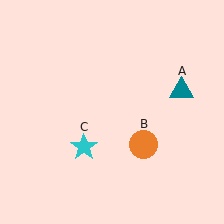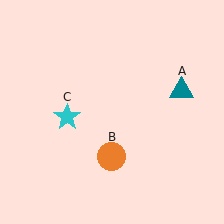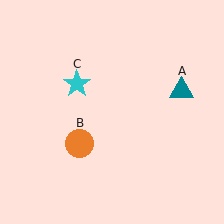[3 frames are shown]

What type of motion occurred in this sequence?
The orange circle (object B), cyan star (object C) rotated clockwise around the center of the scene.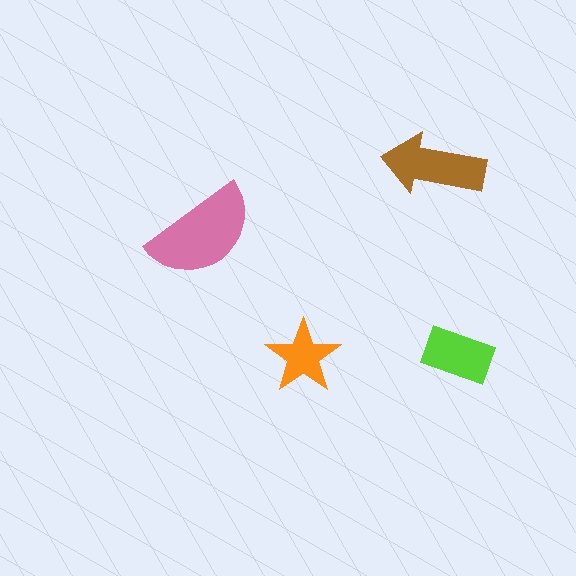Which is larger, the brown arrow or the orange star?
The brown arrow.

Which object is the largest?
The pink semicircle.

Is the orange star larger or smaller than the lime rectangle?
Smaller.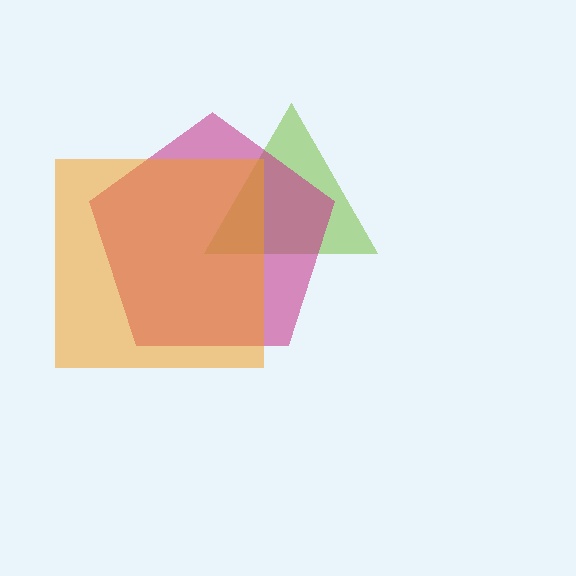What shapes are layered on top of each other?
The layered shapes are: a lime triangle, a magenta pentagon, an orange square.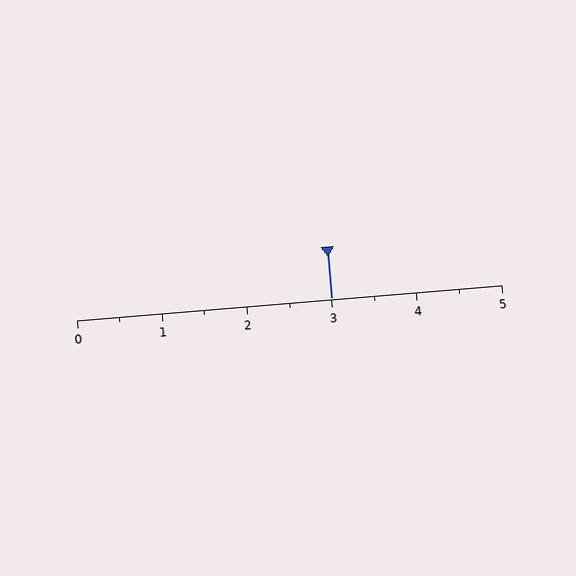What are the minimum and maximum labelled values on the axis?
The axis runs from 0 to 5.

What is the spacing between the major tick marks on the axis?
The major ticks are spaced 1 apart.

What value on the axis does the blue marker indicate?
The marker indicates approximately 3.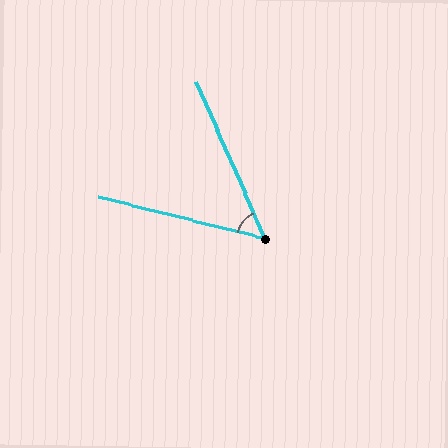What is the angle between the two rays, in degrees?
Approximately 52 degrees.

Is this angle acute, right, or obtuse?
It is acute.